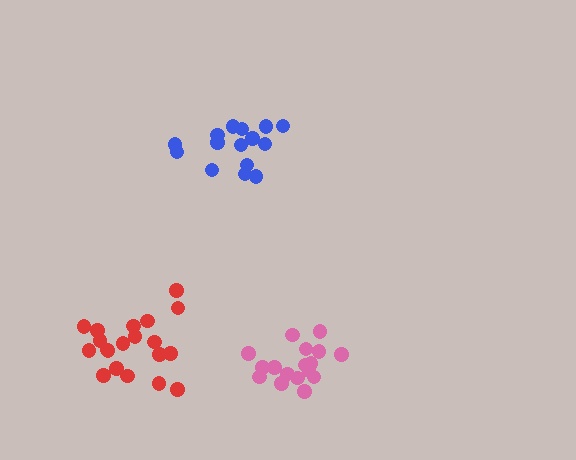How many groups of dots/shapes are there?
There are 3 groups.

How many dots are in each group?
Group 1: 20 dots, Group 2: 15 dots, Group 3: 17 dots (52 total).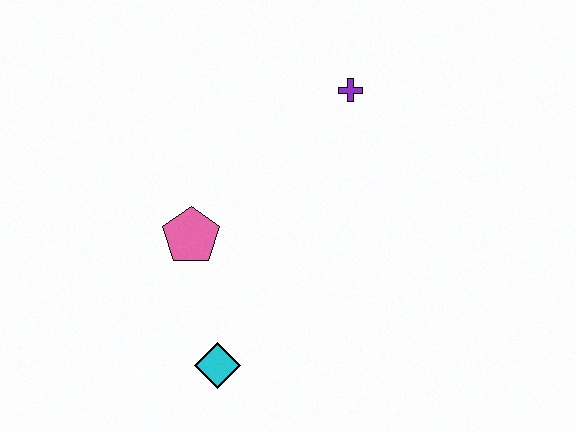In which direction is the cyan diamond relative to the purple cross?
The cyan diamond is below the purple cross.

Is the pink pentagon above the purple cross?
No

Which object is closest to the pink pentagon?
The cyan diamond is closest to the pink pentagon.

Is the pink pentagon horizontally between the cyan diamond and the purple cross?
No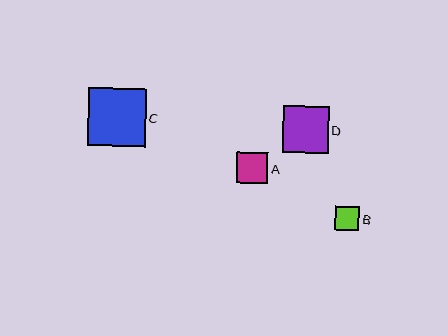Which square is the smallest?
Square B is the smallest with a size of approximately 24 pixels.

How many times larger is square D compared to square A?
Square D is approximately 1.5 times the size of square A.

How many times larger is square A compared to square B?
Square A is approximately 1.3 times the size of square B.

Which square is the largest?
Square C is the largest with a size of approximately 58 pixels.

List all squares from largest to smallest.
From largest to smallest: C, D, A, B.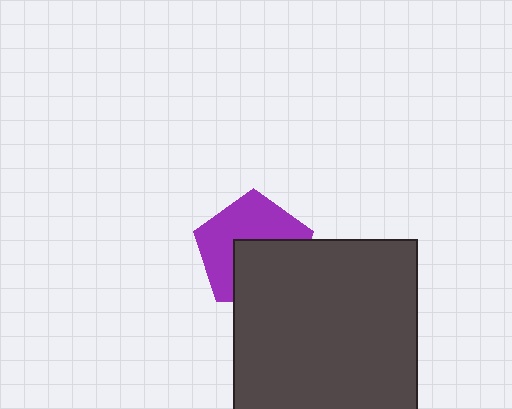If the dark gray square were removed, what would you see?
You would see the complete purple pentagon.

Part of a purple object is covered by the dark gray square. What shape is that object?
It is a pentagon.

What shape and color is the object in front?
The object in front is a dark gray square.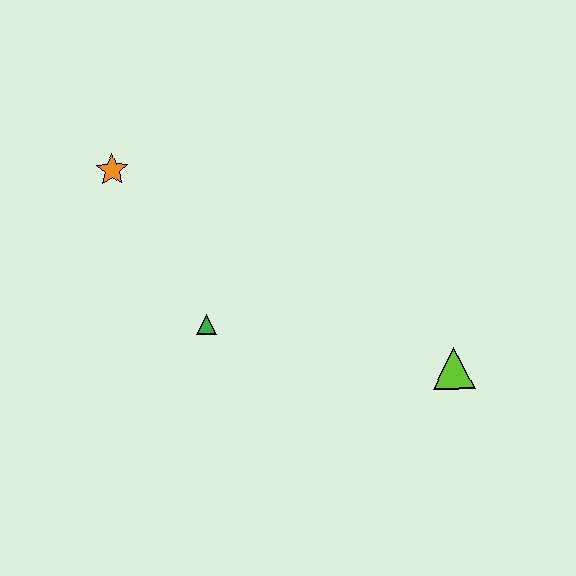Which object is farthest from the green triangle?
The lime triangle is farthest from the green triangle.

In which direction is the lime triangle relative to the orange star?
The lime triangle is to the right of the orange star.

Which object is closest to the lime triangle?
The green triangle is closest to the lime triangle.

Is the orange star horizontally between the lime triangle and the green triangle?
No